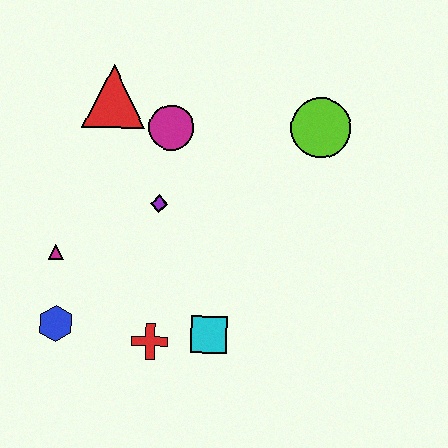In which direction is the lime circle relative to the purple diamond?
The lime circle is to the right of the purple diamond.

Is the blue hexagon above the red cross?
Yes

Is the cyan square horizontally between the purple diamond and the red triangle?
No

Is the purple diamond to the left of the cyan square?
Yes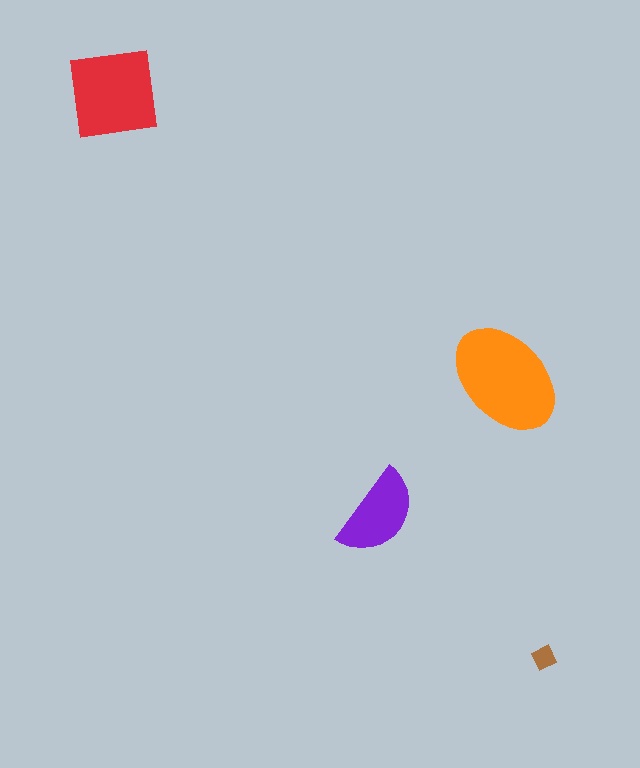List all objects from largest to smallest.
The orange ellipse, the red square, the purple semicircle, the brown diamond.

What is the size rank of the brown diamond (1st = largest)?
4th.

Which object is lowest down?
The brown diamond is bottommost.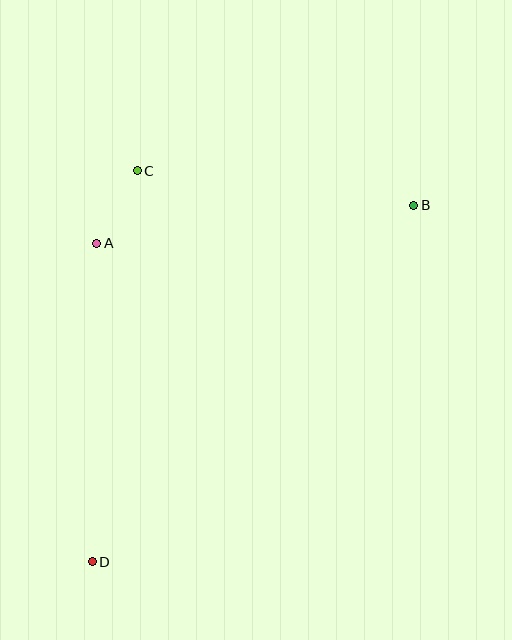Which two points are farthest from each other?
Points B and D are farthest from each other.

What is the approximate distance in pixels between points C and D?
The distance between C and D is approximately 394 pixels.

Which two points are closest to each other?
Points A and C are closest to each other.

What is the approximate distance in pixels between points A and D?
The distance between A and D is approximately 318 pixels.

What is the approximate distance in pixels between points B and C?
The distance between B and C is approximately 279 pixels.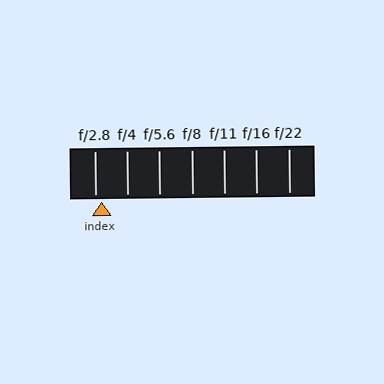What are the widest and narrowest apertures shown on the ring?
The widest aperture shown is f/2.8 and the narrowest is f/22.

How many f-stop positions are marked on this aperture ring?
There are 7 f-stop positions marked.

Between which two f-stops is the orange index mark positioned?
The index mark is between f/2.8 and f/4.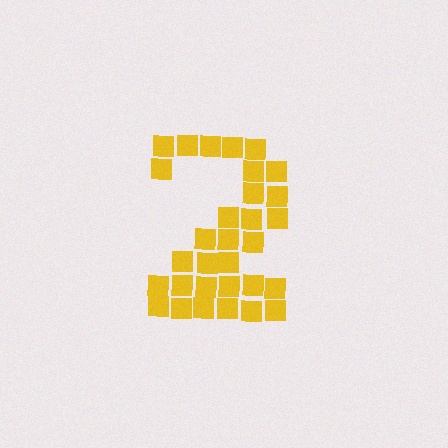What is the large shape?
The large shape is the digit 2.